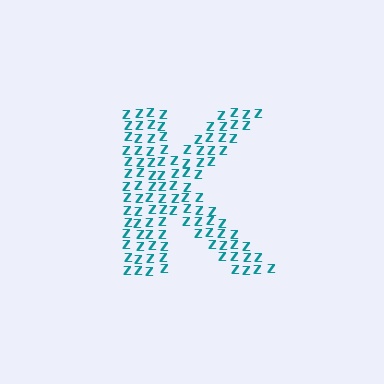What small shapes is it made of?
It is made of small letter Z's.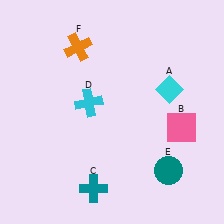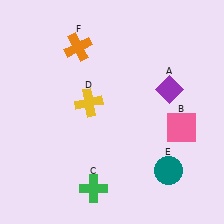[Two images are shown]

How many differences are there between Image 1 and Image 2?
There are 3 differences between the two images.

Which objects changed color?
A changed from cyan to purple. C changed from teal to green. D changed from cyan to yellow.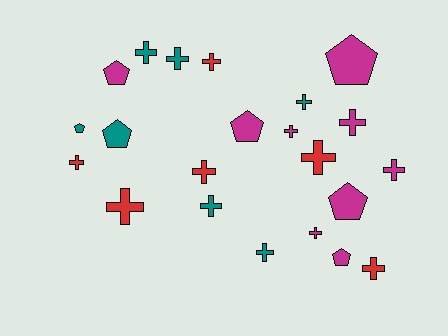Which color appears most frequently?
Magenta, with 9 objects.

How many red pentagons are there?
There are no red pentagons.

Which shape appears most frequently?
Cross, with 15 objects.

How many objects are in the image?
There are 22 objects.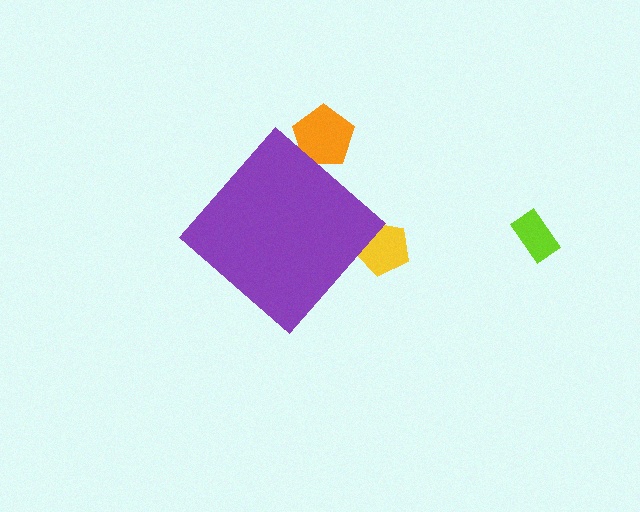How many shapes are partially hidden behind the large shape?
2 shapes are partially hidden.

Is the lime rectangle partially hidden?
No, the lime rectangle is fully visible.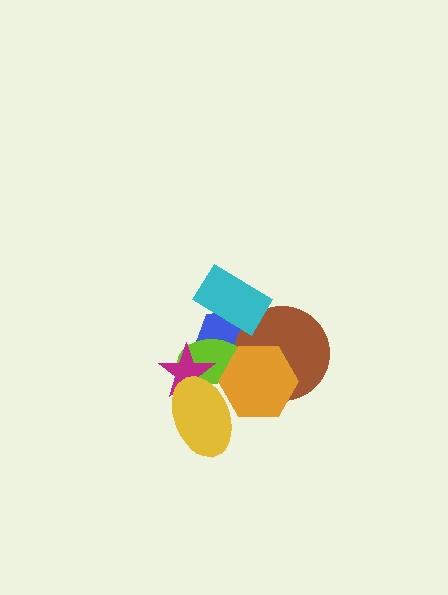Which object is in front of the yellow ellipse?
The orange hexagon is in front of the yellow ellipse.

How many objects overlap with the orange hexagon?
4 objects overlap with the orange hexagon.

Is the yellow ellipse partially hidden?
Yes, it is partially covered by another shape.